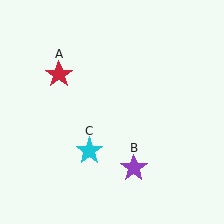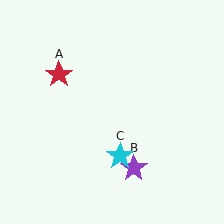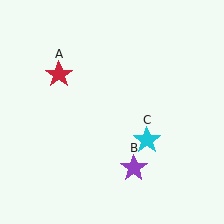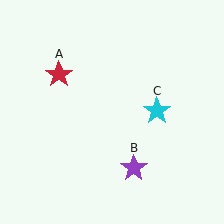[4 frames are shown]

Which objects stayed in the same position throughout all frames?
Red star (object A) and purple star (object B) remained stationary.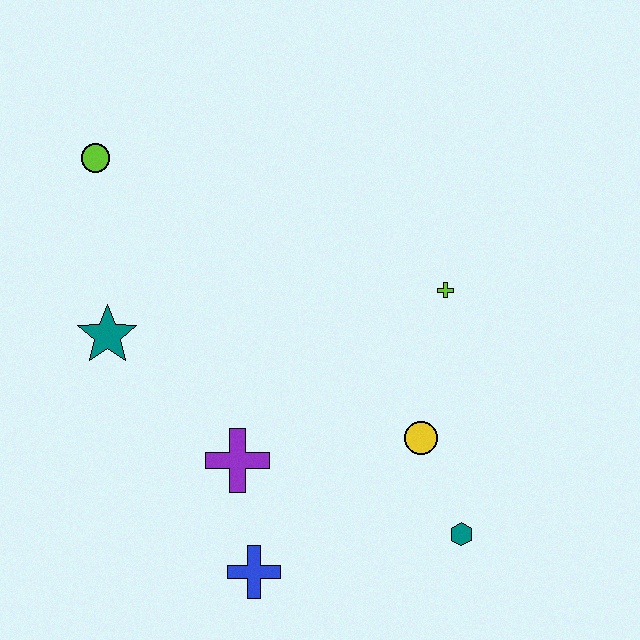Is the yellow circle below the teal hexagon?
No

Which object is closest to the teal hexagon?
The yellow circle is closest to the teal hexagon.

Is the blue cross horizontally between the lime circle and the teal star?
No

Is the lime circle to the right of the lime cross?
No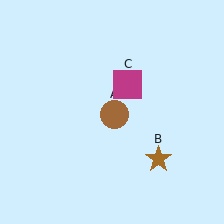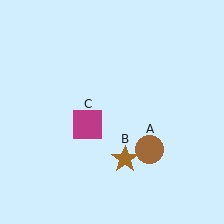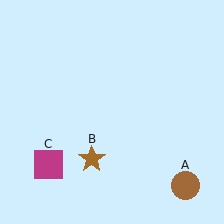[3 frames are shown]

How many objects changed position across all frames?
3 objects changed position: brown circle (object A), brown star (object B), magenta square (object C).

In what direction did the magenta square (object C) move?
The magenta square (object C) moved down and to the left.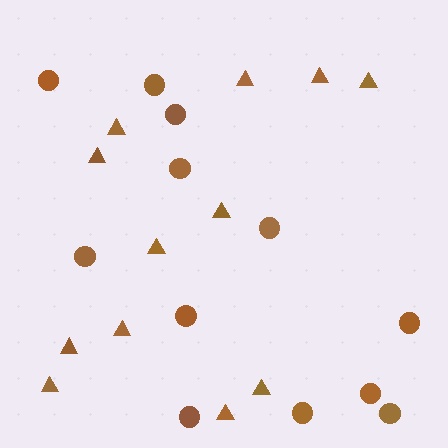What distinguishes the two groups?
There are 2 groups: one group of triangles (12) and one group of circles (12).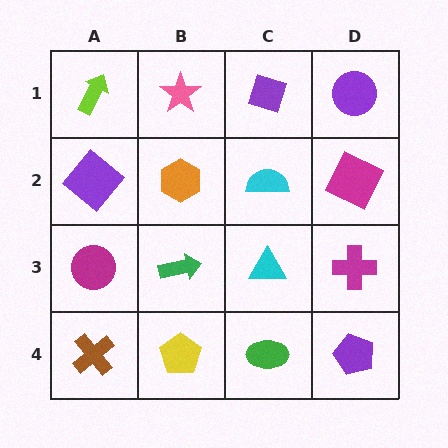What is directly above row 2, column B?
A pink star.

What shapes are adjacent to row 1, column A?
A purple diamond (row 2, column A), a pink star (row 1, column B).